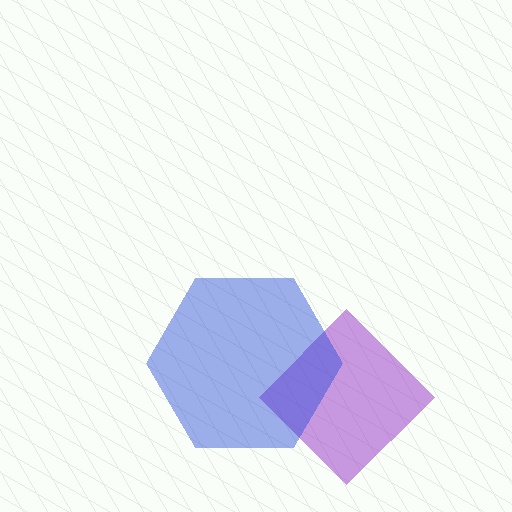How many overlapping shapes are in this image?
There are 2 overlapping shapes in the image.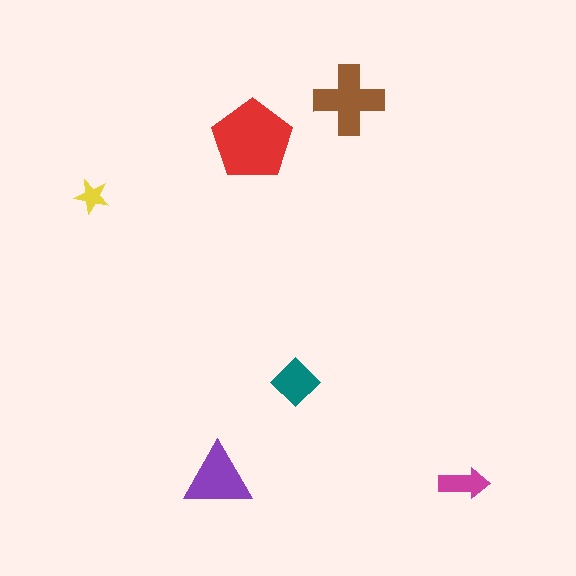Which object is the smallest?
The yellow star.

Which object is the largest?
The red pentagon.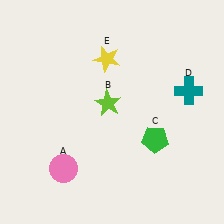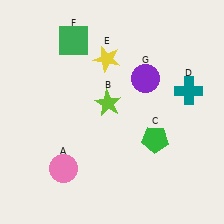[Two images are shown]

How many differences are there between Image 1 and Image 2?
There are 2 differences between the two images.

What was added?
A green square (F), a purple circle (G) were added in Image 2.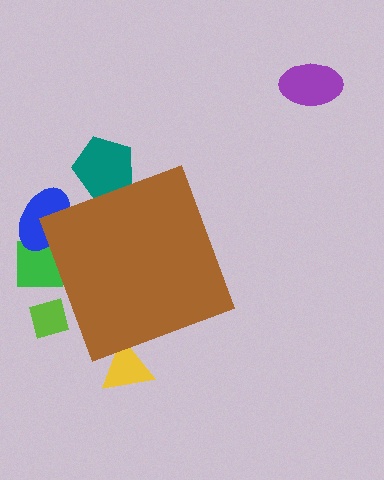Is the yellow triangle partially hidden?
Yes, the yellow triangle is partially hidden behind the brown diamond.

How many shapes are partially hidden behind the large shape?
5 shapes are partially hidden.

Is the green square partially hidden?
Yes, the green square is partially hidden behind the brown diamond.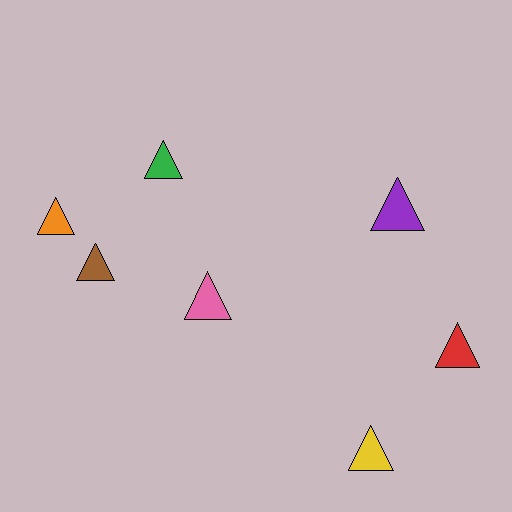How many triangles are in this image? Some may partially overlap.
There are 7 triangles.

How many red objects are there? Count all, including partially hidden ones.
There is 1 red object.